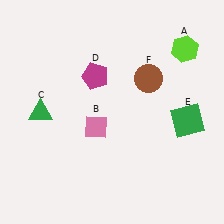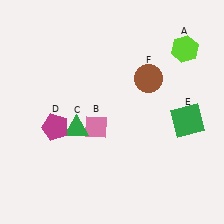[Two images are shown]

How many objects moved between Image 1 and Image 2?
2 objects moved between the two images.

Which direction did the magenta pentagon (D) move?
The magenta pentagon (D) moved down.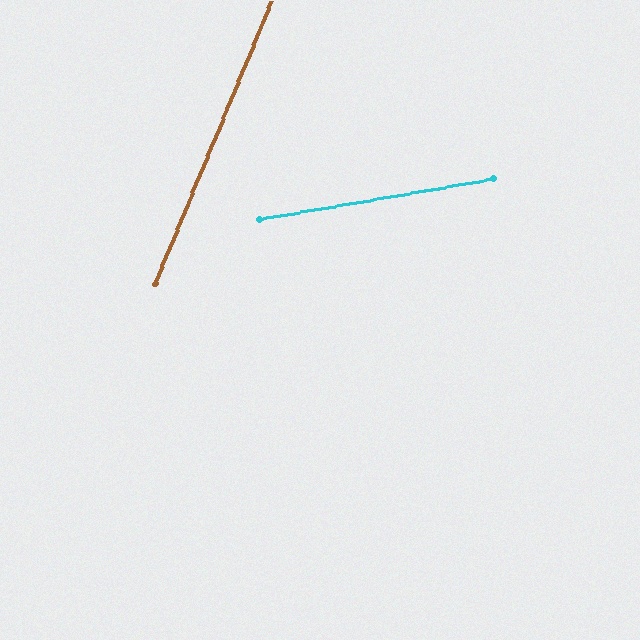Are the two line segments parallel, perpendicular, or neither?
Neither parallel nor perpendicular — they differ by about 58°.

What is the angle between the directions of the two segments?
Approximately 58 degrees.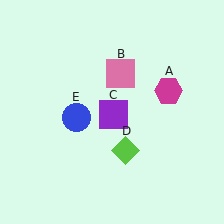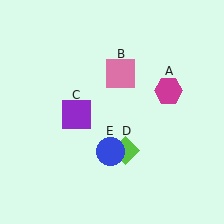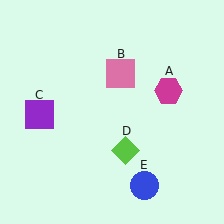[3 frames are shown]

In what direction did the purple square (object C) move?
The purple square (object C) moved left.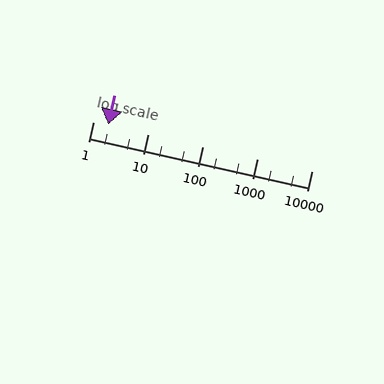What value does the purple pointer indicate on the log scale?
The pointer indicates approximately 1.9.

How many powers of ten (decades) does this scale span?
The scale spans 4 decades, from 1 to 10000.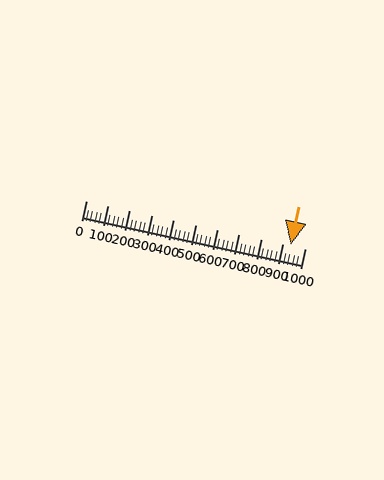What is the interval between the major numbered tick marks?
The major tick marks are spaced 100 units apart.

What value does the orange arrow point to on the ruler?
The orange arrow points to approximately 936.